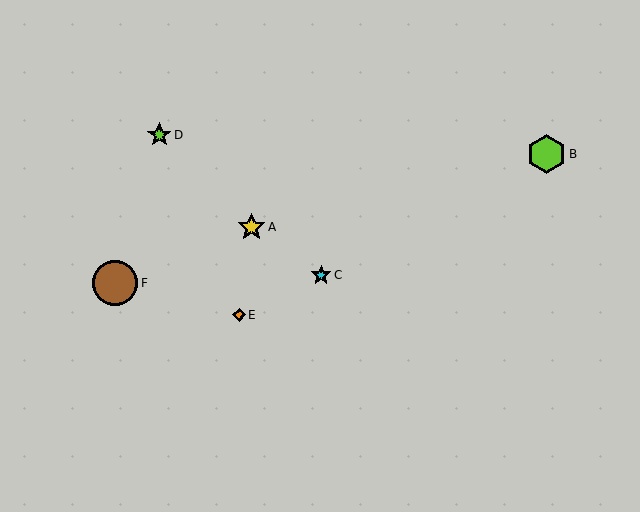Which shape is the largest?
The brown circle (labeled F) is the largest.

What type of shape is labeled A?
Shape A is a yellow star.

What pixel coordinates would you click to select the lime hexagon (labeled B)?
Click at (546, 154) to select the lime hexagon B.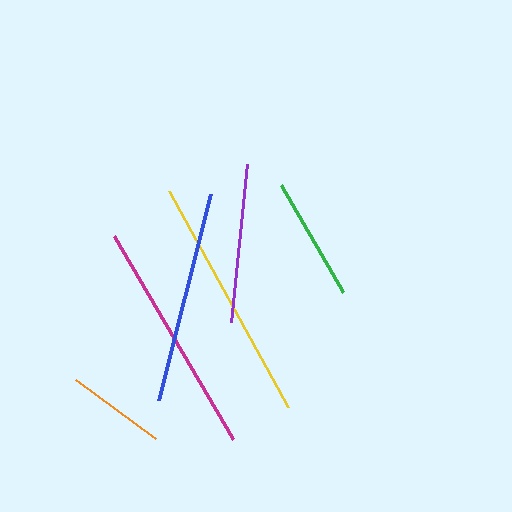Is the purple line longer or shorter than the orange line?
The purple line is longer than the orange line.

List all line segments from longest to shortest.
From longest to shortest: yellow, magenta, blue, purple, green, orange.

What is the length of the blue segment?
The blue segment is approximately 213 pixels long.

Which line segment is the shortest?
The orange line is the shortest at approximately 100 pixels.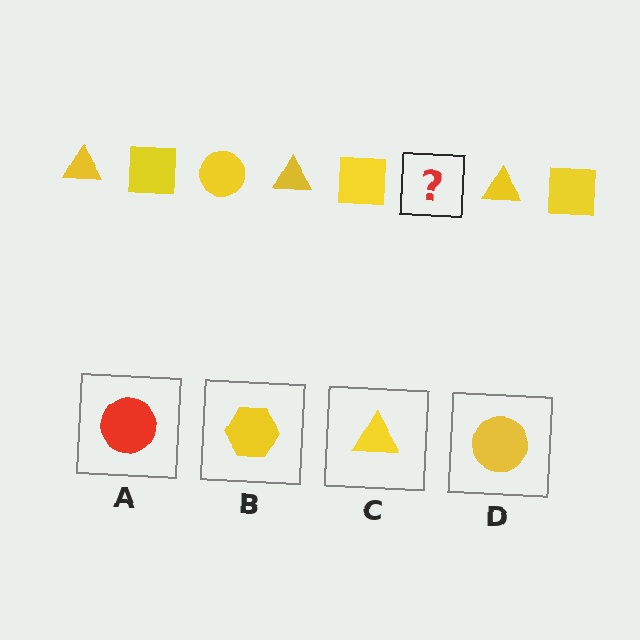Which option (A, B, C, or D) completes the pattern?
D.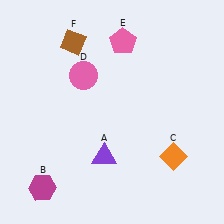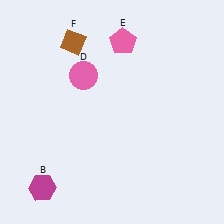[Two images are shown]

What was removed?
The purple triangle (A), the orange diamond (C) were removed in Image 2.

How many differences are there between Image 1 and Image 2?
There are 2 differences between the two images.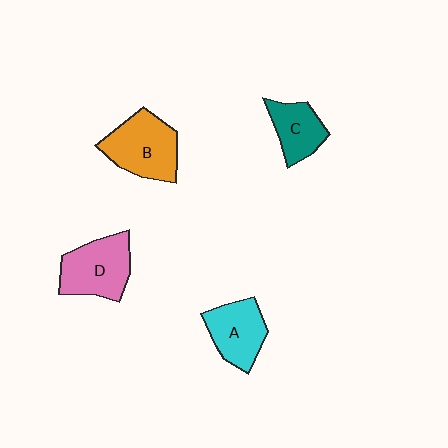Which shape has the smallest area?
Shape C (teal).